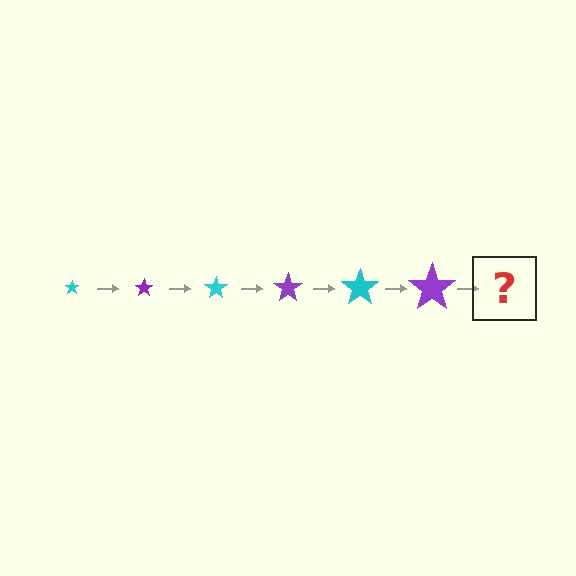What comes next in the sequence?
The next element should be a cyan star, larger than the previous one.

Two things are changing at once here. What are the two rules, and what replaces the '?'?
The two rules are that the star grows larger each step and the color cycles through cyan and purple. The '?' should be a cyan star, larger than the previous one.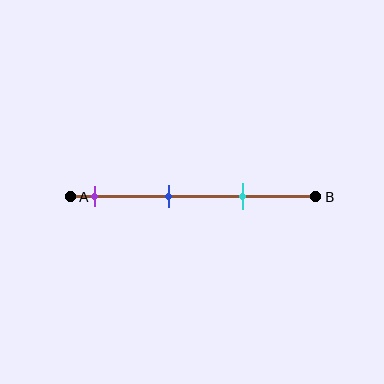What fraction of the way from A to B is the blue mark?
The blue mark is approximately 40% (0.4) of the way from A to B.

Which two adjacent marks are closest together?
The blue and cyan marks are the closest adjacent pair.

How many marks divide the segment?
There are 3 marks dividing the segment.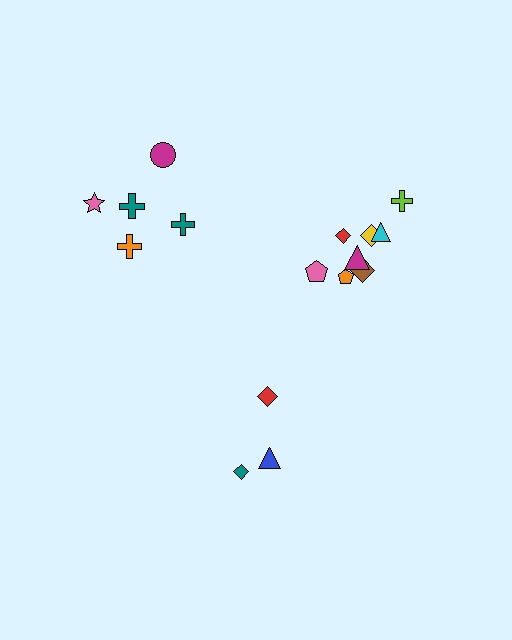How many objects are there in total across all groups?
There are 16 objects.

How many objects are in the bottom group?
There are 3 objects.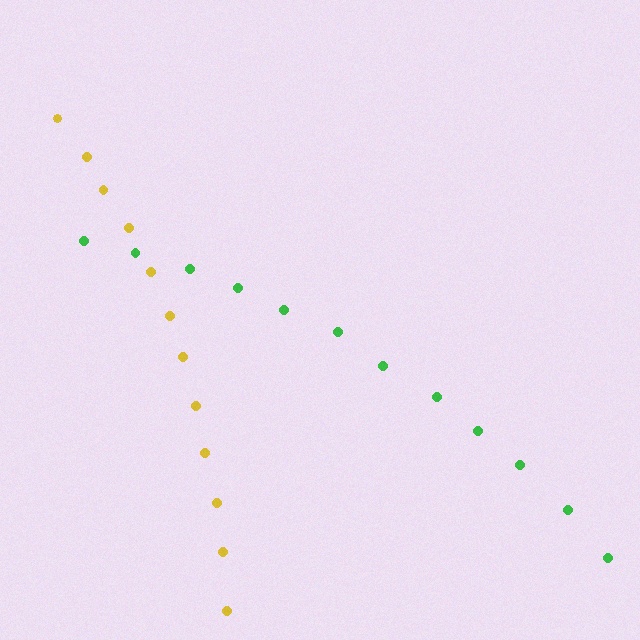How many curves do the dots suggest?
There are 2 distinct paths.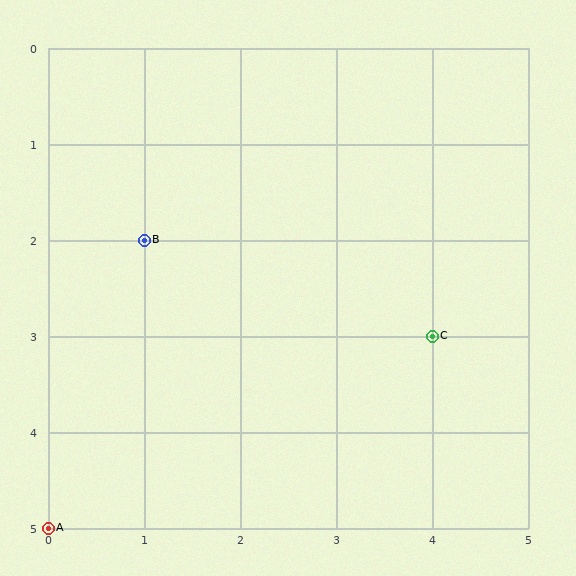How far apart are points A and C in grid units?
Points A and C are 4 columns and 2 rows apart (about 4.5 grid units diagonally).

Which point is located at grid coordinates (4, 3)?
Point C is at (4, 3).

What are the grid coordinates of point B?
Point B is at grid coordinates (1, 2).